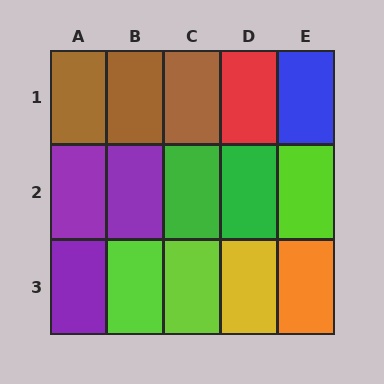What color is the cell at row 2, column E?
Lime.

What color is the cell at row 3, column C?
Lime.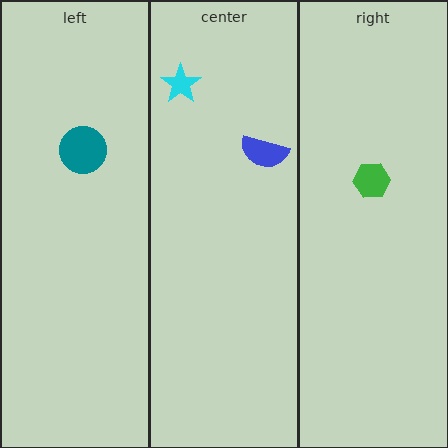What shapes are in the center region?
The blue semicircle, the cyan star.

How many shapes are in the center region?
2.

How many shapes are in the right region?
1.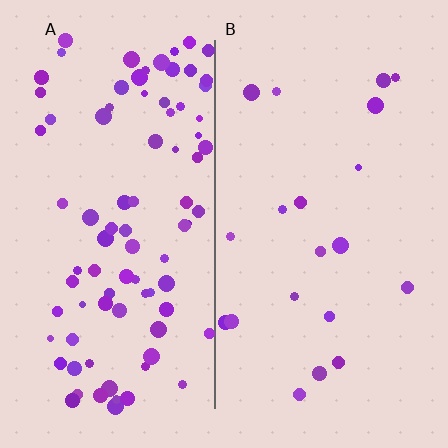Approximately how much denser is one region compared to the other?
Approximately 4.4× — region A over region B.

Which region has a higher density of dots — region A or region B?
A (the left).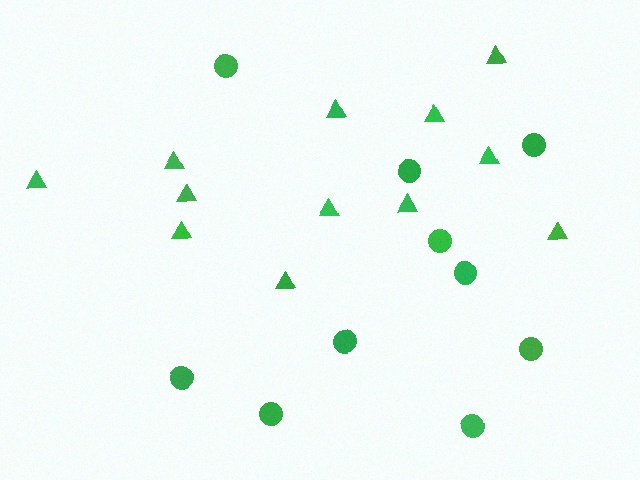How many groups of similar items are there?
There are 2 groups: one group of triangles (12) and one group of circles (10).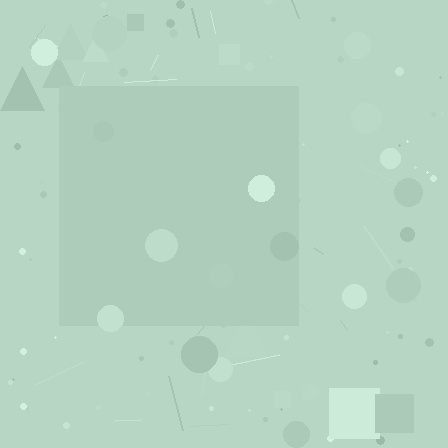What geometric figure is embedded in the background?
A square is embedded in the background.